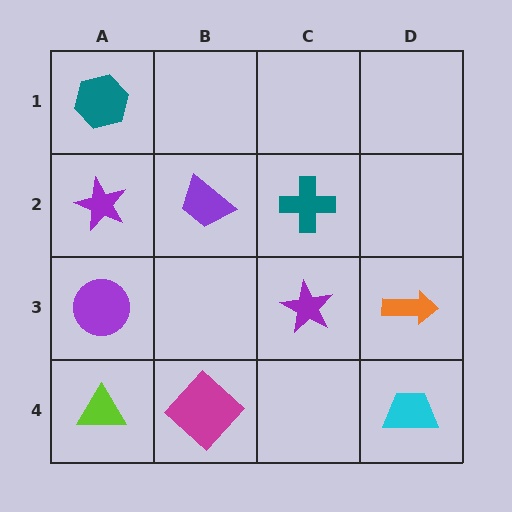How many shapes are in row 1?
1 shape.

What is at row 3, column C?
A purple star.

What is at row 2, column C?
A teal cross.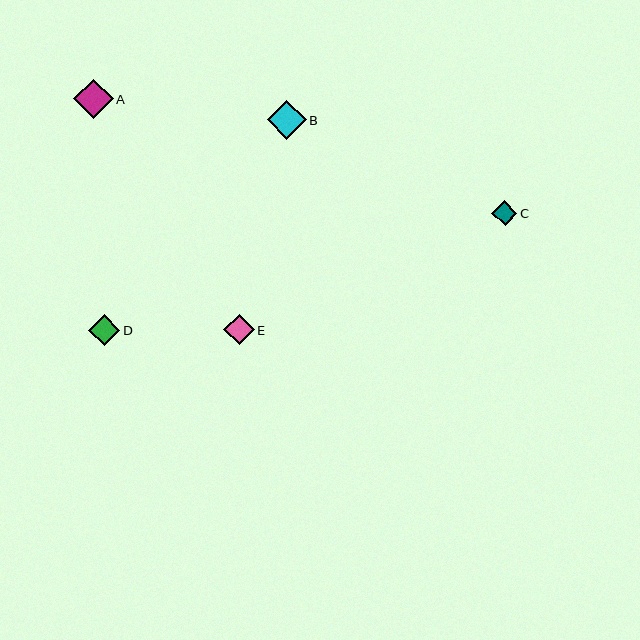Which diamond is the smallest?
Diamond C is the smallest with a size of approximately 25 pixels.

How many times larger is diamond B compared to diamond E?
Diamond B is approximately 1.3 times the size of diamond E.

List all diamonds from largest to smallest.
From largest to smallest: B, A, D, E, C.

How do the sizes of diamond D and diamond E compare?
Diamond D and diamond E are approximately the same size.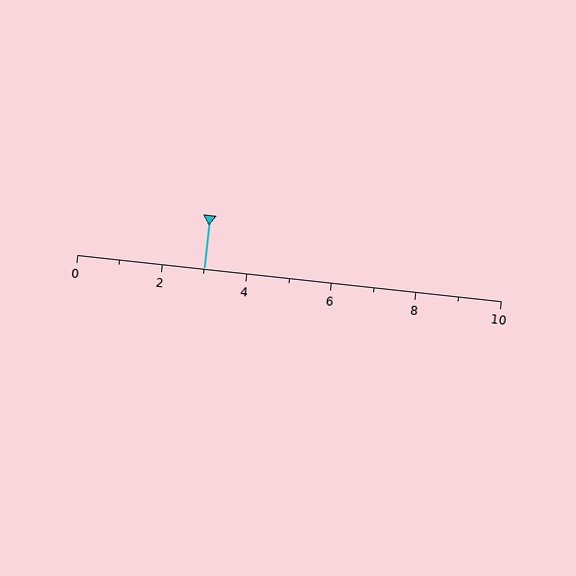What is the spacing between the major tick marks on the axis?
The major ticks are spaced 2 apart.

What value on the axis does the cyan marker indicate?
The marker indicates approximately 3.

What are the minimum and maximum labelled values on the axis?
The axis runs from 0 to 10.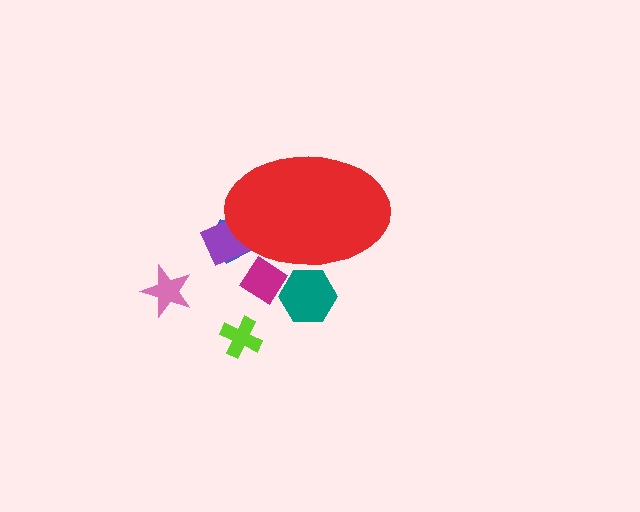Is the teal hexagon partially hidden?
Yes, the teal hexagon is partially hidden behind the red ellipse.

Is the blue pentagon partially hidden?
Yes, the blue pentagon is partially hidden behind the red ellipse.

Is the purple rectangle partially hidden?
Yes, the purple rectangle is partially hidden behind the red ellipse.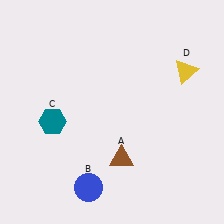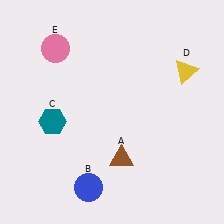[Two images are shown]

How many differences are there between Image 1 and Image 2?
There is 1 difference between the two images.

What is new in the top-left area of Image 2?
A pink circle (E) was added in the top-left area of Image 2.